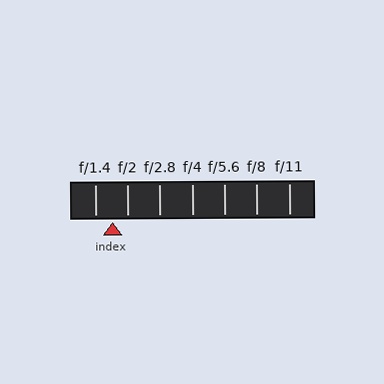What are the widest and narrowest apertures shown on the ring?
The widest aperture shown is f/1.4 and the narrowest is f/11.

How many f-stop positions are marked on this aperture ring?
There are 7 f-stop positions marked.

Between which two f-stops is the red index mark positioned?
The index mark is between f/1.4 and f/2.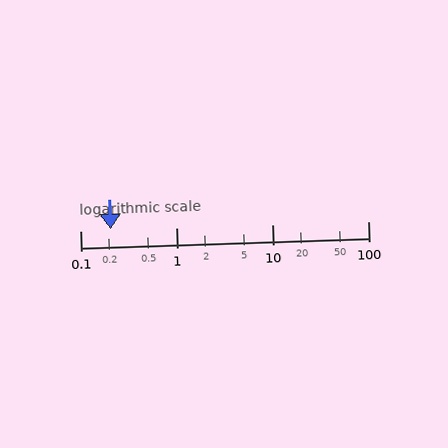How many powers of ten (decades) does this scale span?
The scale spans 3 decades, from 0.1 to 100.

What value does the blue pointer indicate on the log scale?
The pointer indicates approximately 0.21.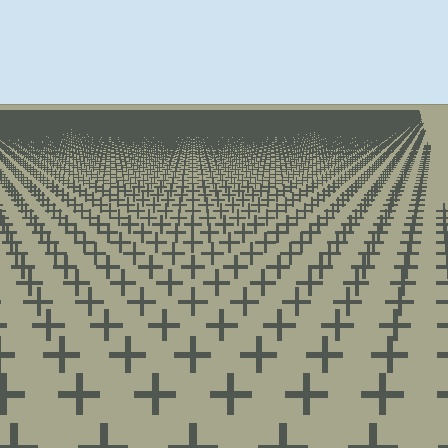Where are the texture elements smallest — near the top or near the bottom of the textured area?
Near the top.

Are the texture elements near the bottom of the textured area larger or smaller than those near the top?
Larger. Near the bottom, elements are closer to the viewer and appear at a bigger on-screen size.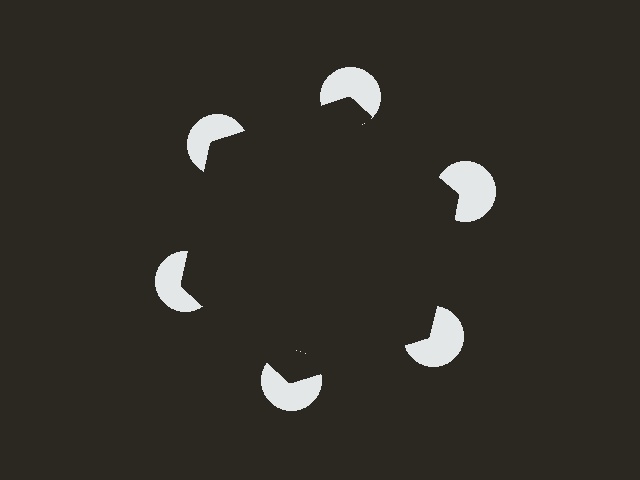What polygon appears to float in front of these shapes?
An illusory hexagon — its edges are inferred from the aligned wedge cuts in the pac-man discs, not physically drawn.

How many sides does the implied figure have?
6 sides.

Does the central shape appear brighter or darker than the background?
It typically appears slightly darker than the background, even though no actual brightness change is drawn.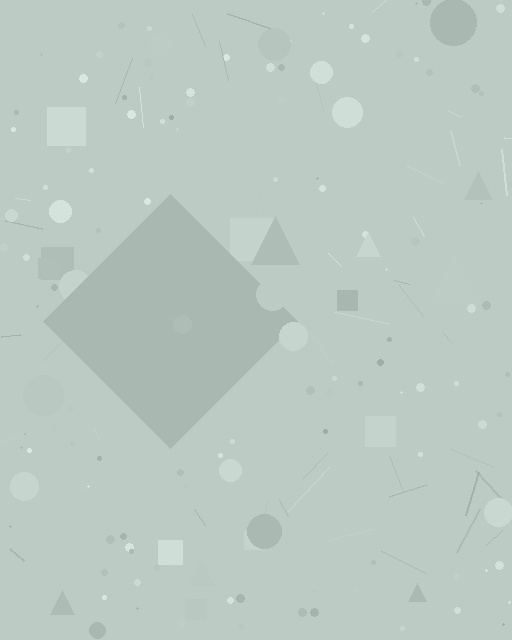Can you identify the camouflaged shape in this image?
The camouflaged shape is a diamond.